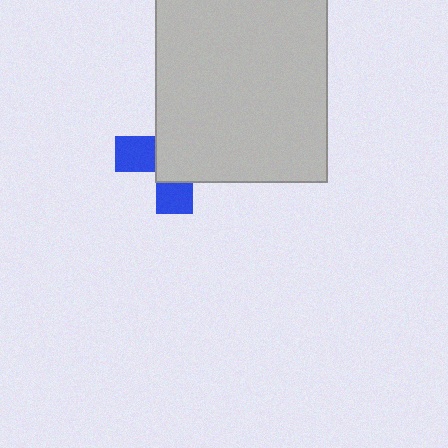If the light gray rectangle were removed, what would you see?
You would see the complete blue cross.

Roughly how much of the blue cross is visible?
A small part of it is visible (roughly 35%).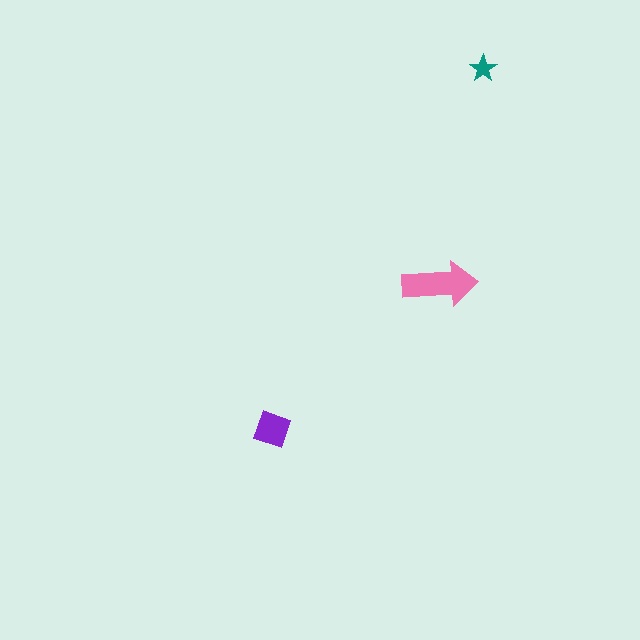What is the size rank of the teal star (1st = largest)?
3rd.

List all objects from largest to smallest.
The pink arrow, the purple diamond, the teal star.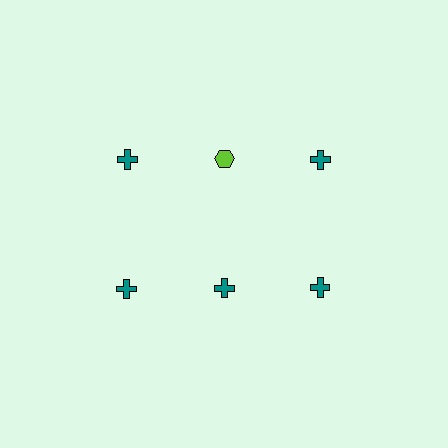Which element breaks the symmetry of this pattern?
The lime hexagon in the top row, second from left column breaks the symmetry. All other shapes are teal crosses.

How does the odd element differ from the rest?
It differs in both color (lime instead of teal) and shape (hexagon instead of cross).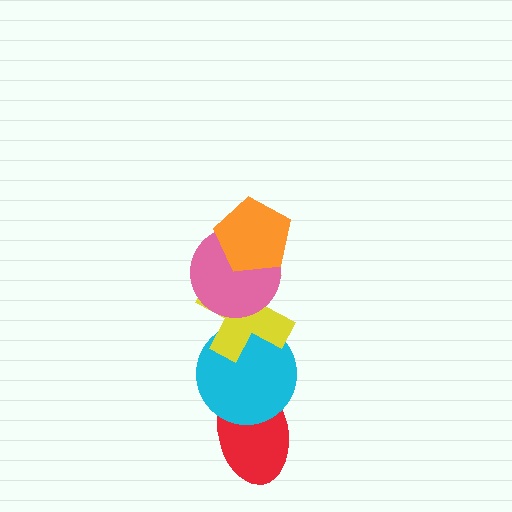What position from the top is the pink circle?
The pink circle is 2nd from the top.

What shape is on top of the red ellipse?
The cyan circle is on top of the red ellipse.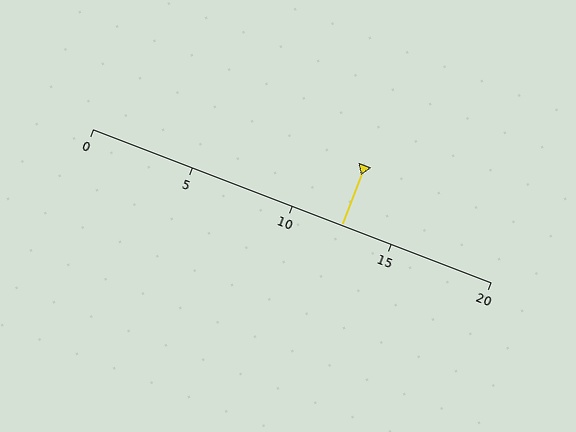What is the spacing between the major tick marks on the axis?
The major ticks are spaced 5 apart.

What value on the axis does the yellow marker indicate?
The marker indicates approximately 12.5.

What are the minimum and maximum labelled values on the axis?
The axis runs from 0 to 20.